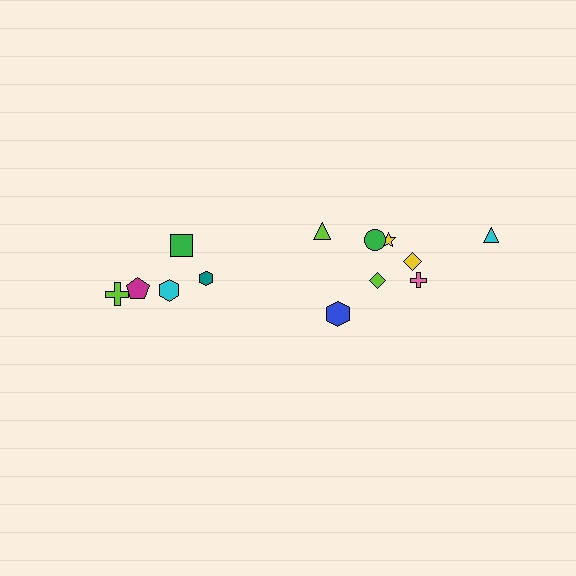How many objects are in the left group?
There are 5 objects.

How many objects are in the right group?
There are 8 objects.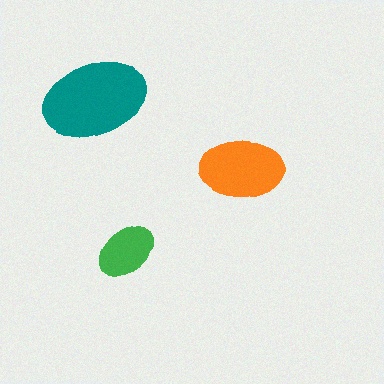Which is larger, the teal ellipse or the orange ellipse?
The teal one.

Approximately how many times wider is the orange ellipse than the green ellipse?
About 1.5 times wider.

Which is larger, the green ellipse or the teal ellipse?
The teal one.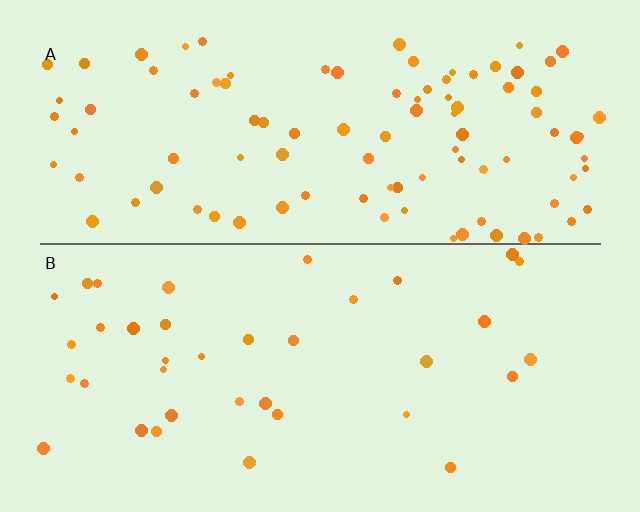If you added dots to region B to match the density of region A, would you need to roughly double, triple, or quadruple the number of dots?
Approximately triple.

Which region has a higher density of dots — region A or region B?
A (the top).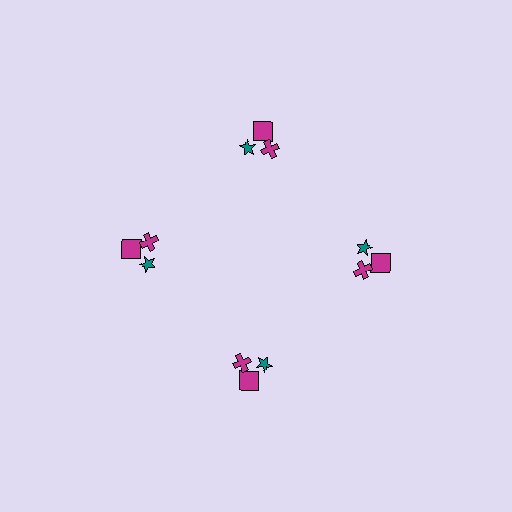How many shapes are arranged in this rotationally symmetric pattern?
There are 12 shapes, arranged in 4 groups of 3.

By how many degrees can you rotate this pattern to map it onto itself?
The pattern maps onto itself every 90 degrees of rotation.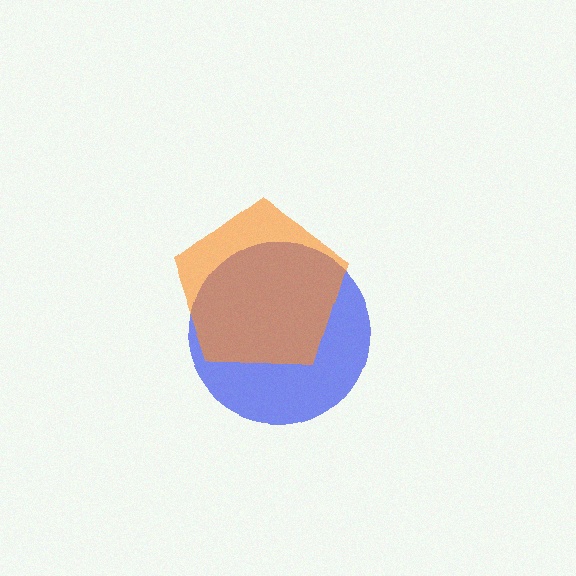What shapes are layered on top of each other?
The layered shapes are: a blue circle, an orange pentagon.